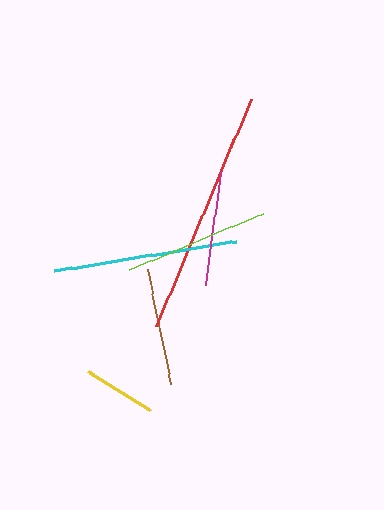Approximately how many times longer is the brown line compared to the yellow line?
The brown line is approximately 1.6 times the length of the yellow line.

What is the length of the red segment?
The red segment is approximately 246 pixels long.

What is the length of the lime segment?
The lime segment is approximately 145 pixels long.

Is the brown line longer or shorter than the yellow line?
The brown line is longer than the yellow line.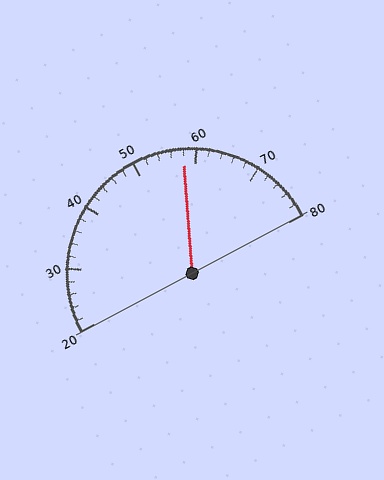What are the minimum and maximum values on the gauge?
The gauge ranges from 20 to 80.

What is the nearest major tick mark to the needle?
The nearest major tick mark is 60.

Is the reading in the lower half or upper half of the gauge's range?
The reading is in the upper half of the range (20 to 80).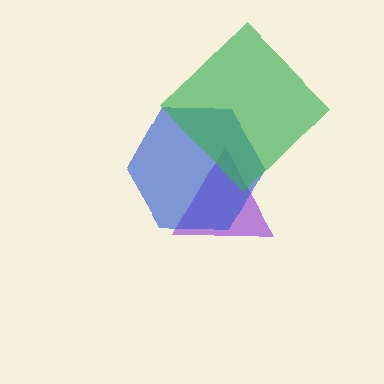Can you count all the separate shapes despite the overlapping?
Yes, there are 3 separate shapes.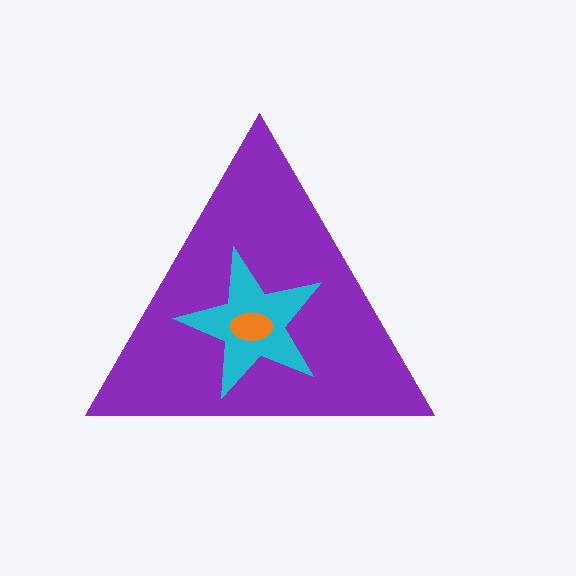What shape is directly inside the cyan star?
The orange ellipse.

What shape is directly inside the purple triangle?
The cyan star.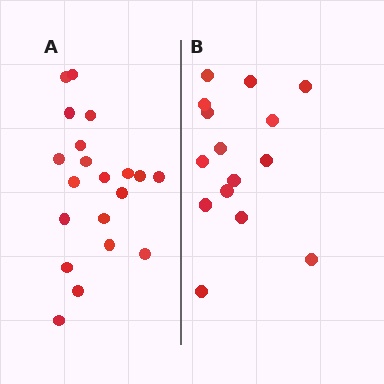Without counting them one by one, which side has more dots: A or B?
Region A (the left region) has more dots.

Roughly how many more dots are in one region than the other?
Region A has about 5 more dots than region B.